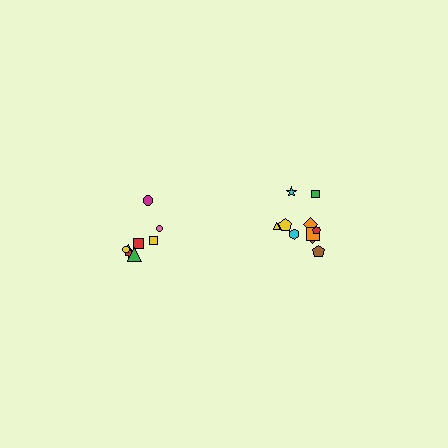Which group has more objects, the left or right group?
The right group.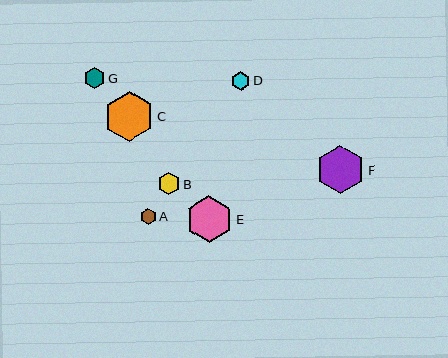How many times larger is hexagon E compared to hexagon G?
Hexagon E is approximately 2.3 times the size of hexagon G.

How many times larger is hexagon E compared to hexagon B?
Hexagon E is approximately 2.1 times the size of hexagon B.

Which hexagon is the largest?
Hexagon C is the largest with a size of approximately 50 pixels.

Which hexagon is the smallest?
Hexagon A is the smallest with a size of approximately 16 pixels.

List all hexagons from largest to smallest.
From largest to smallest: C, F, E, B, G, D, A.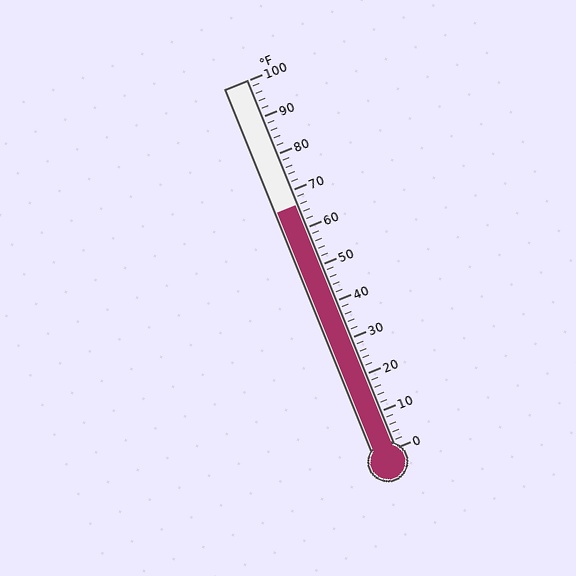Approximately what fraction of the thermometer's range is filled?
The thermometer is filled to approximately 65% of its range.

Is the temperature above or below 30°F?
The temperature is above 30°F.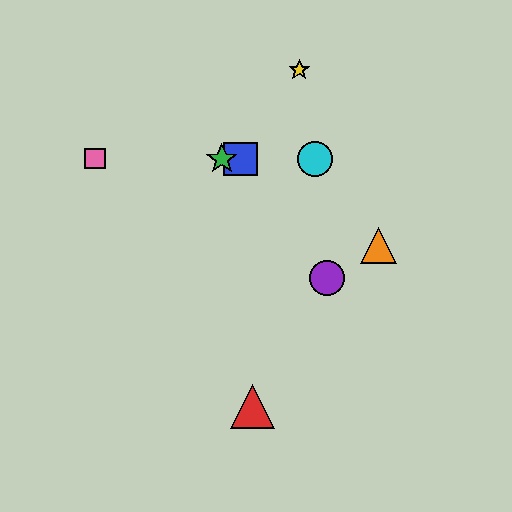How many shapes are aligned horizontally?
4 shapes (the blue square, the green star, the cyan circle, the pink square) are aligned horizontally.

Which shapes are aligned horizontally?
The blue square, the green star, the cyan circle, the pink square are aligned horizontally.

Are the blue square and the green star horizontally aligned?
Yes, both are at y≈159.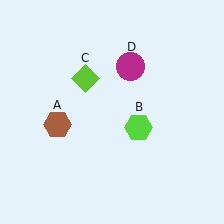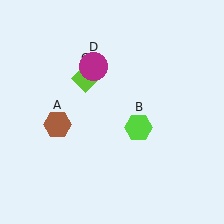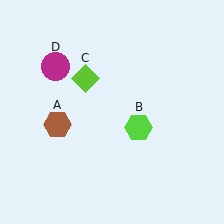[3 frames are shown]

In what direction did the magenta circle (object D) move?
The magenta circle (object D) moved left.